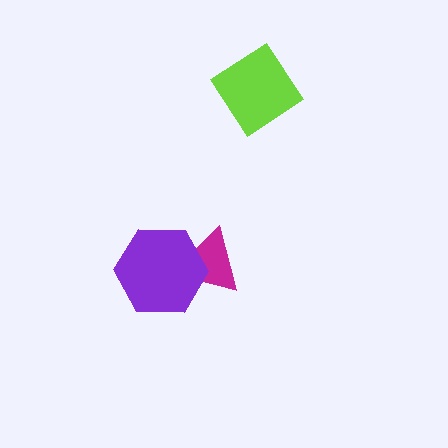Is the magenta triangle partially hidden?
Yes, it is partially covered by another shape.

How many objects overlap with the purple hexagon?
1 object overlaps with the purple hexagon.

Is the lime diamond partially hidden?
No, no other shape covers it.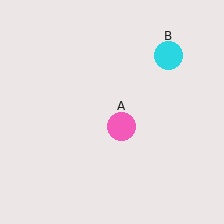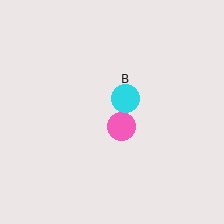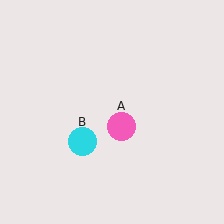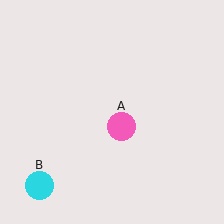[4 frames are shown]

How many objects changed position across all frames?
1 object changed position: cyan circle (object B).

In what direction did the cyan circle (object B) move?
The cyan circle (object B) moved down and to the left.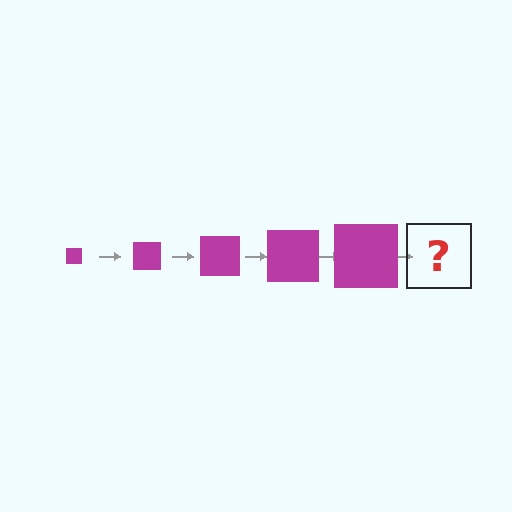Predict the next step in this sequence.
The next step is a magenta square, larger than the previous one.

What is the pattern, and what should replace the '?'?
The pattern is that the square gets progressively larger each step. The '?' should be a magenta square, larger than the previous one.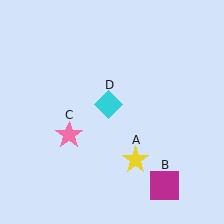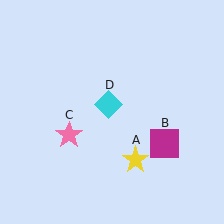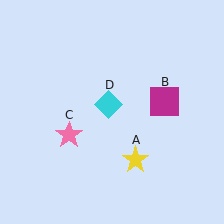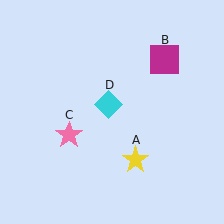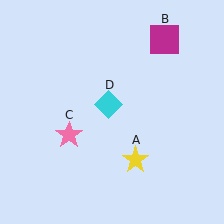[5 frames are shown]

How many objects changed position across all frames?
1 object changed position: magenta square (object B).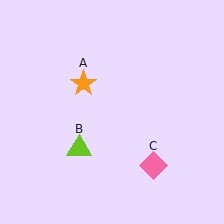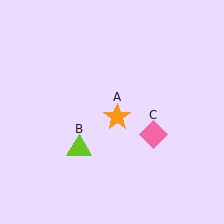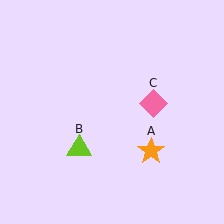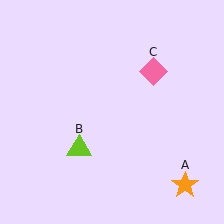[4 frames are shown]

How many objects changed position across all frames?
2 objects changed position: orange star (object A), pink diamond (object C).